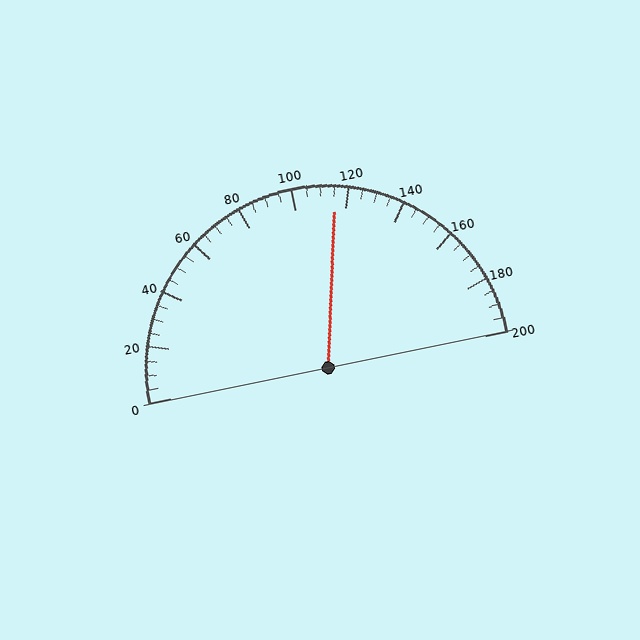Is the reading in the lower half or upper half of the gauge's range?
The reading is in the upper half of the range (0 to 200).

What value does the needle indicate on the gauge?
The needle indicates approximately 115.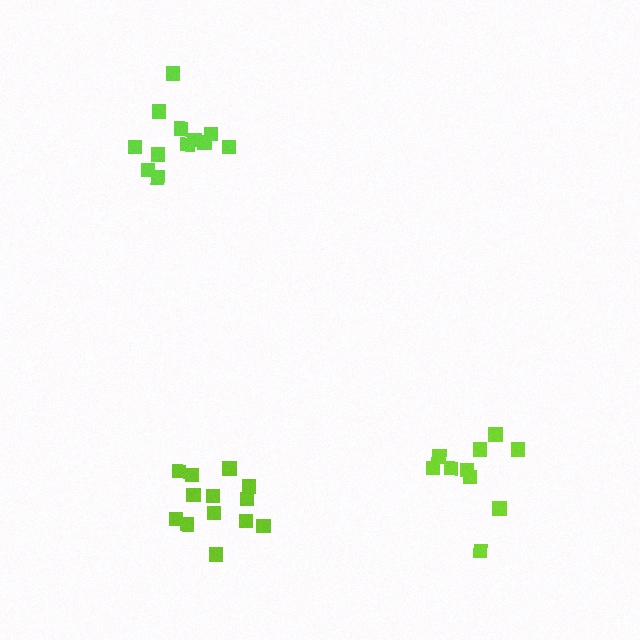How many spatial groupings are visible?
There are 3 spatial groupings.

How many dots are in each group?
Group 1: 13 dots, Group 2: 10 dots, Group 3: 12 dots (35 total).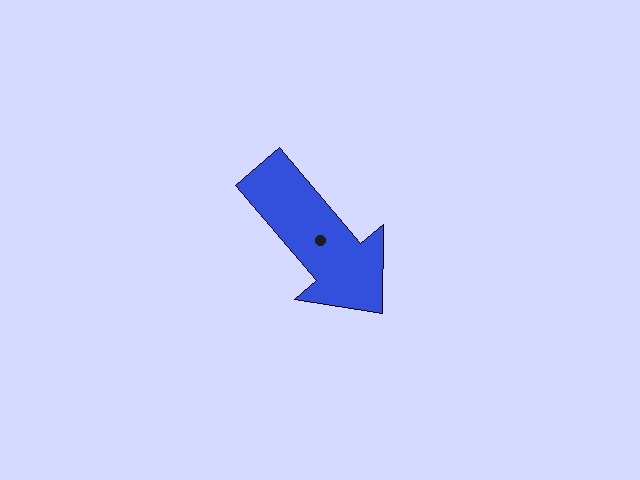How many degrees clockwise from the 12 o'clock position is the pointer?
Approximately 140 degrees.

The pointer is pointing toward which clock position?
Roughly 5 o'clock.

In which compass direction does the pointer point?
Southeast.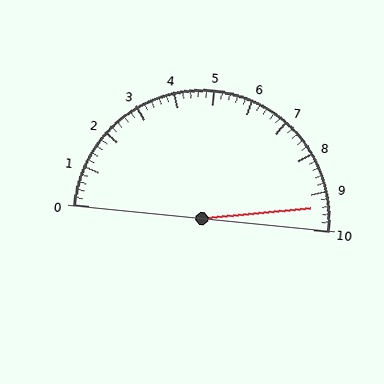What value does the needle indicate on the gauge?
The needle indicates approximately 9.4.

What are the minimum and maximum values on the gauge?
The gauge ranges from 0 to 10.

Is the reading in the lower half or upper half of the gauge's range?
The reading is in the upper half of the range (0 to 10).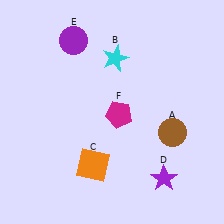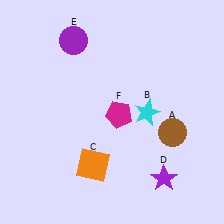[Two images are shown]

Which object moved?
The cyan star (B) moved down.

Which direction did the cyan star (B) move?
The cyan star (B) moved down.